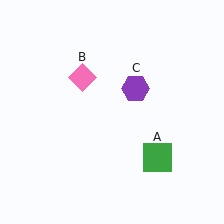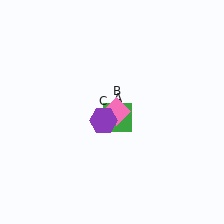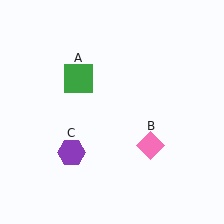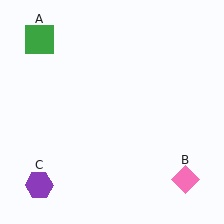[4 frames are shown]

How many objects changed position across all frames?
3 objects changed position: green square (object A), pink diamond (object B), purple hexagon (object C).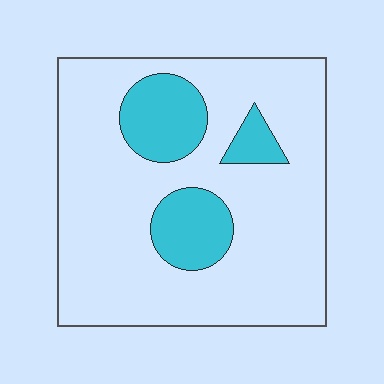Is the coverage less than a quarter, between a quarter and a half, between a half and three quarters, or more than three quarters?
Less than a quarter.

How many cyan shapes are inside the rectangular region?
3.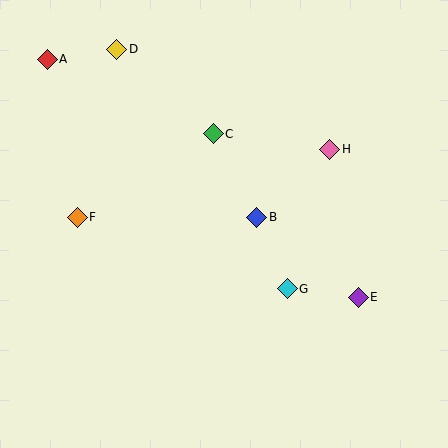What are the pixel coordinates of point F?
Point F is at (77, 217).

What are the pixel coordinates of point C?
Point C is at (213, 134).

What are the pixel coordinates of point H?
Point H is at (330, 149).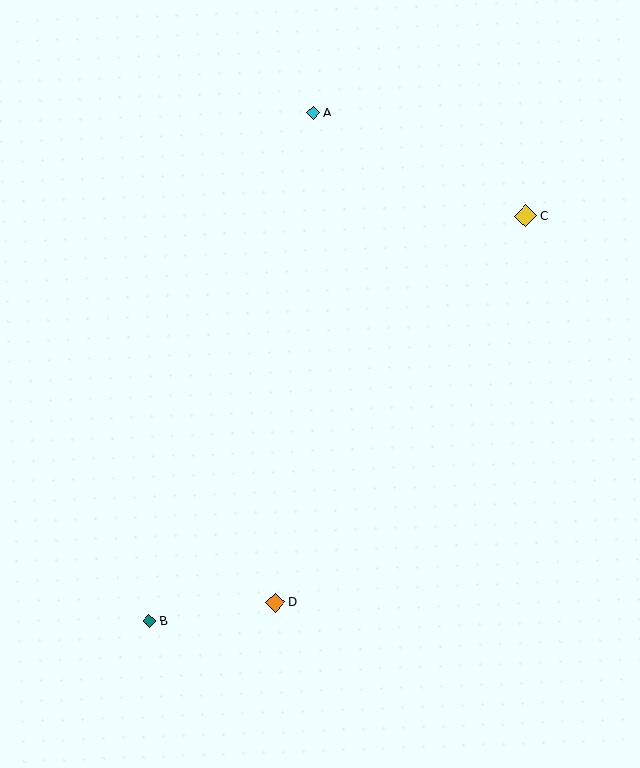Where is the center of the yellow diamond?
The center of the yellow diamond is at (526, 216).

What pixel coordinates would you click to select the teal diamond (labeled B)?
Click at (149, 621) to select the teal diamond B.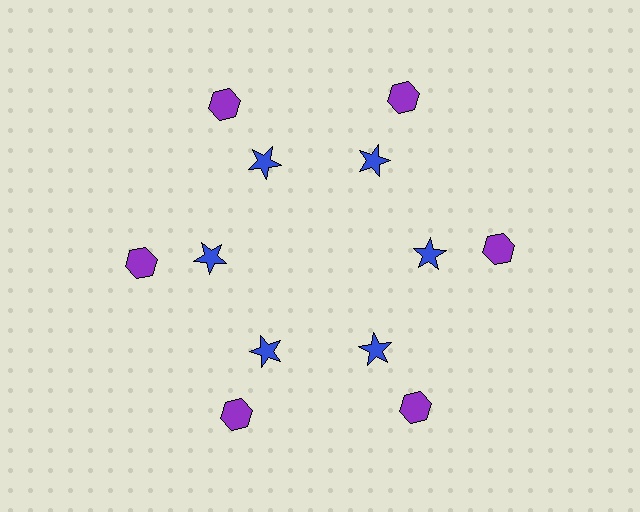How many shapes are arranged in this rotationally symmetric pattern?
There are 12 shapes, arranged in 6 groups of 2.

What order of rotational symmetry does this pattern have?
This pattern has 6-fold rotational symmetry.